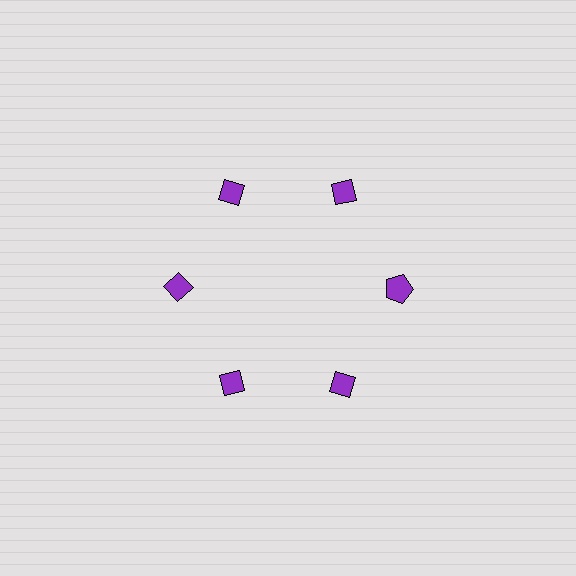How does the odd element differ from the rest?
It has a different shape: pentagon instead of diamond.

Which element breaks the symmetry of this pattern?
The purple pentagon at roughly the 3 o'clock position breaks the symmetry. All other shapes are purple diamonds.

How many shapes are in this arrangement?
There are 6 shapes arranged in a ring pattern.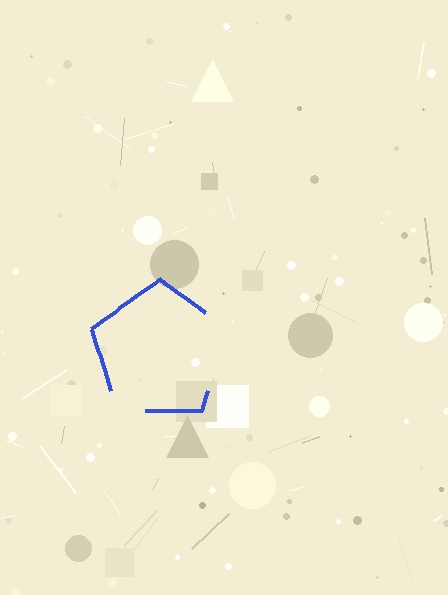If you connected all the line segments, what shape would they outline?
They would outline a pentagon.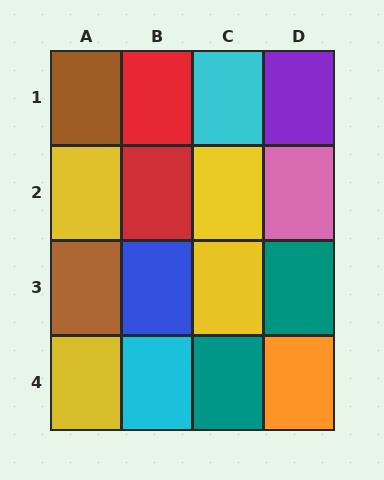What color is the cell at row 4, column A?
Yellow.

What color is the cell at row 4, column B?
Cyan.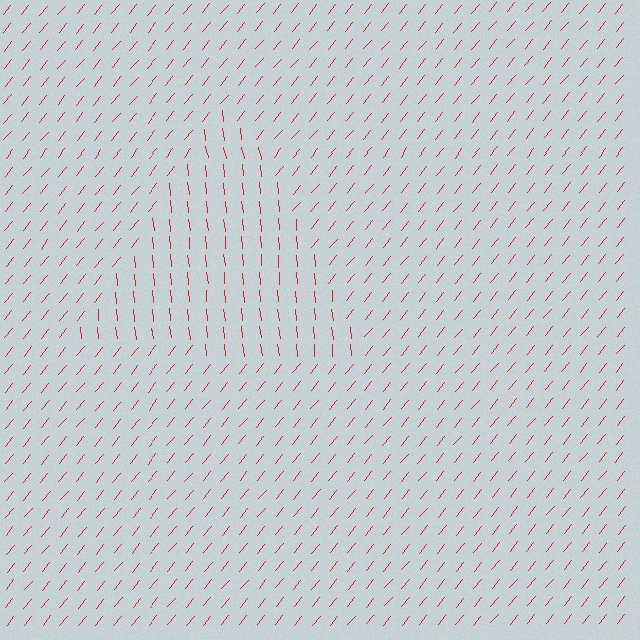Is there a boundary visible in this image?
Yes, there is a texture boundary formed by a change in line orientation.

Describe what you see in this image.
The image is filled with small red line segments. A triangle region in the image has lines oriented differently from the surrounding lines, creating a visible texture boundary.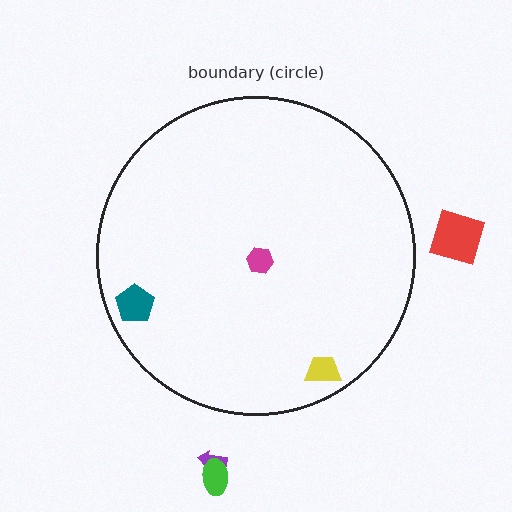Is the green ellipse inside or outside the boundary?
Outside.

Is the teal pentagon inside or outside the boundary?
Inside.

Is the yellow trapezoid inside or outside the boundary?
Inside.